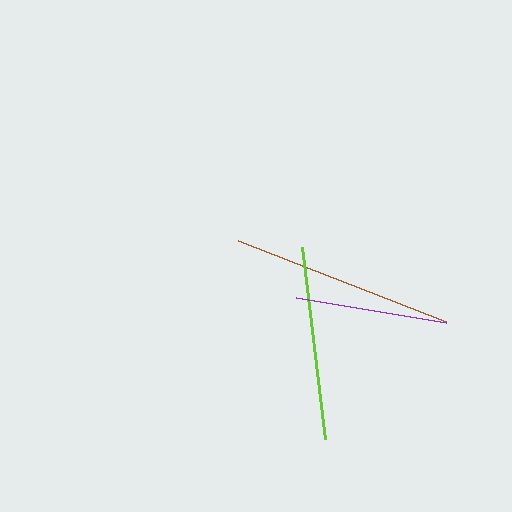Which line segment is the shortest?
The purple line is the shortest at approximately 152 pixels.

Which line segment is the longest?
The brown line is the longest at approximately 223 pixels.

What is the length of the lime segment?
The lime segment is approximately 194 pixels long.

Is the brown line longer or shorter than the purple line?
The brown line is longer than the purple line.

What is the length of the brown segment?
The brown segment is approximately 223 pixels long.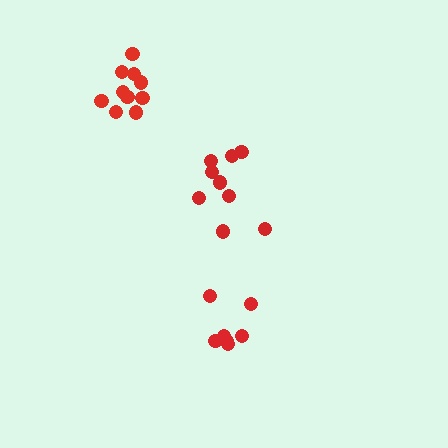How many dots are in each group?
Group 1: 7 dots, Group 2: 9 dots, Group 3: 10 dots (26 total).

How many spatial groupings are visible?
There are 3 spatial groupings.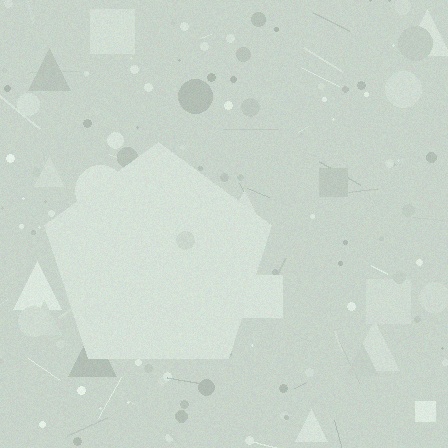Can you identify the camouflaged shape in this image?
The camouflaged shape is a pentagon.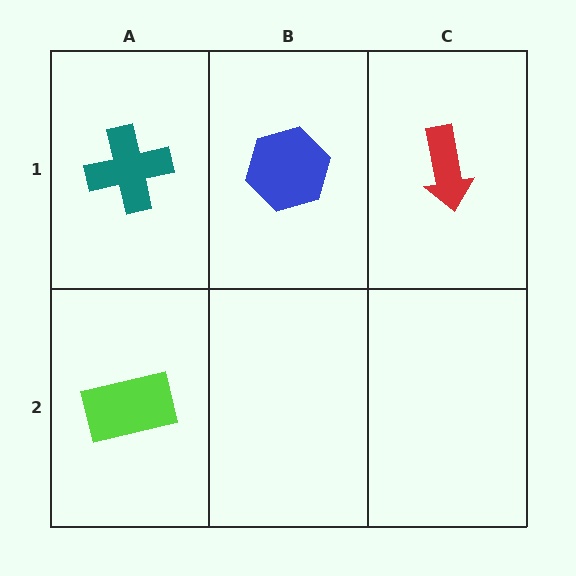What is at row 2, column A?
A lime rectangle.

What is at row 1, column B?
A blue hexagon.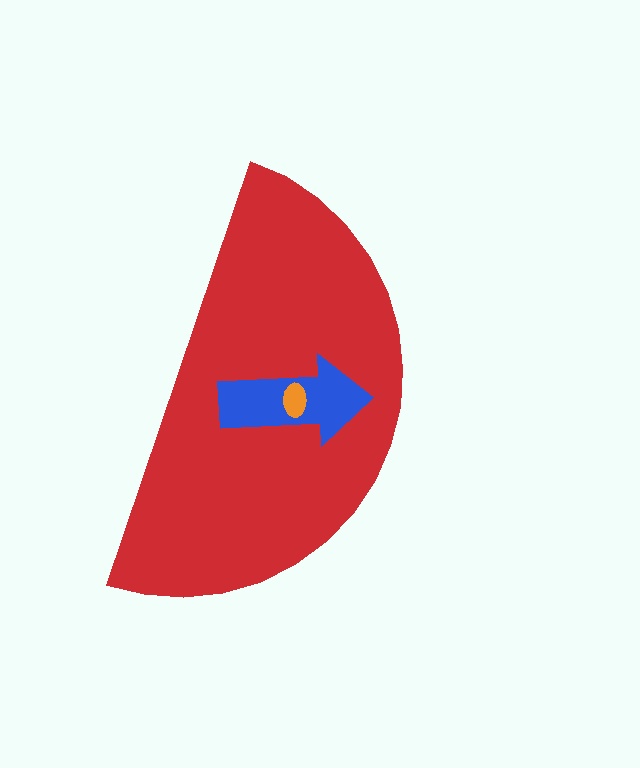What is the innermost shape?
The orange ellipse.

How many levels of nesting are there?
3.